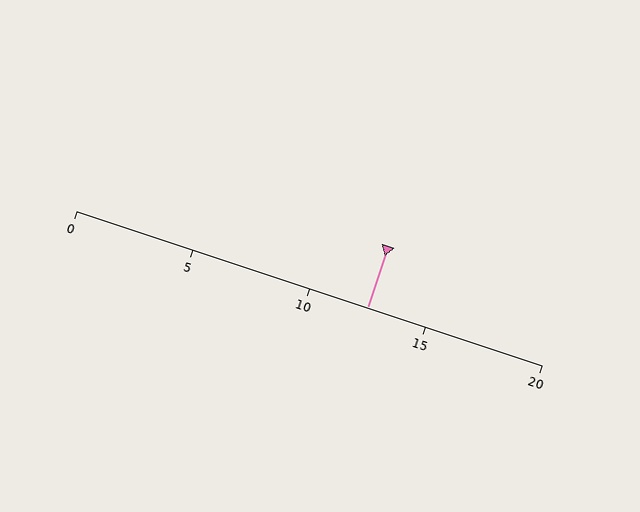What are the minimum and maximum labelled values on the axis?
The axis runs from 0 to 20.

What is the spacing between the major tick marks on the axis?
The major ticks are spaced 5 apart.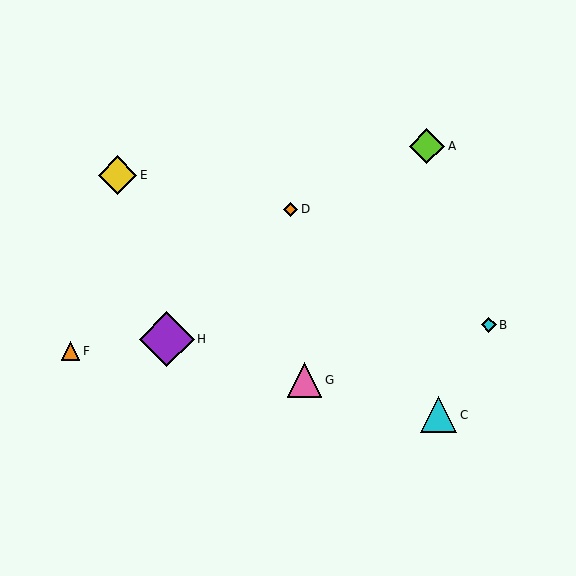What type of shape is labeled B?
Shape B is a cyan diamond.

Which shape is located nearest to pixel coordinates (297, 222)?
The orange diamond (labeled D) at (291, 209) is nearest to that location.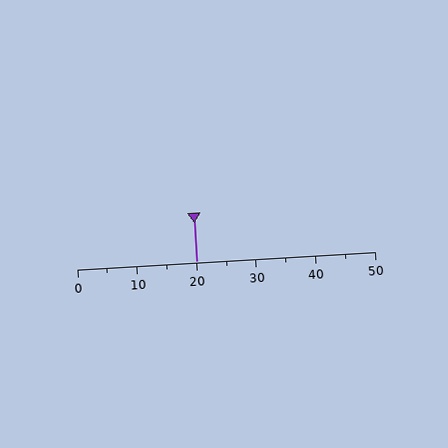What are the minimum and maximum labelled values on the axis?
The axis runs from 0 to 50.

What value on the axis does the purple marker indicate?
The marker indicates approximately 20.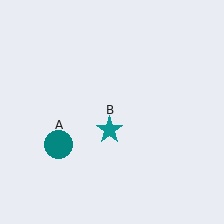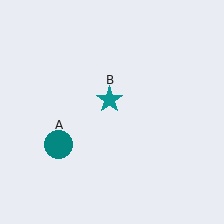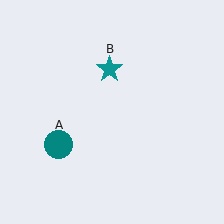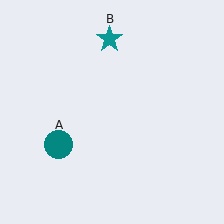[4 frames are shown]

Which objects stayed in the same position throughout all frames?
Teal circle (object A) remained stationary.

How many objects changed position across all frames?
1 object changed position: teal star (object B).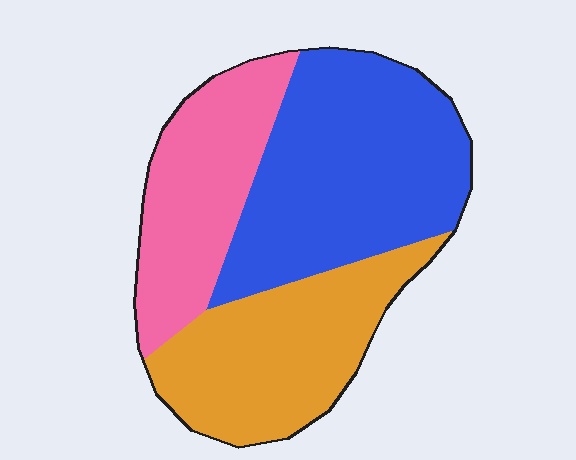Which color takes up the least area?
Pink, at roughly 25%.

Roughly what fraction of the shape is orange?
Orange takes up between a quarter and a half of the shape.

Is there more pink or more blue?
Blue.